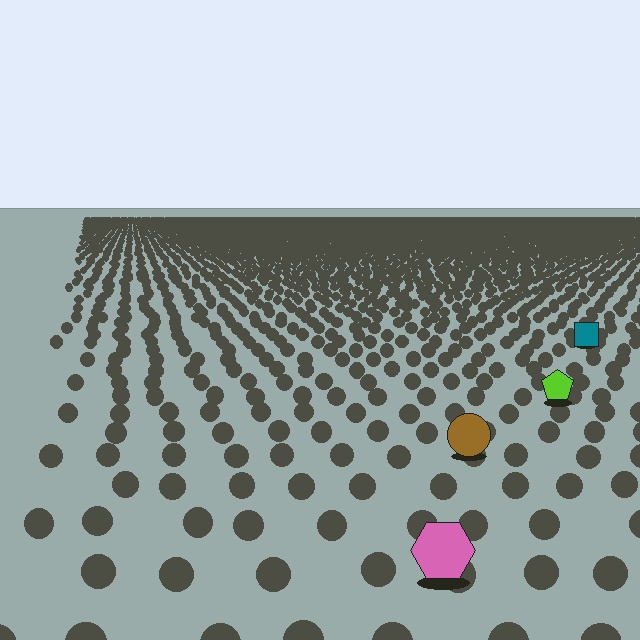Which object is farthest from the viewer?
The teal square is farthest from the viewer. It appears smaller and the ground texture around it is denser.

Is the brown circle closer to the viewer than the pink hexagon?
No. The pink hexagon is closer — you can tell from the texture gradient: the ground texture is coarser near it.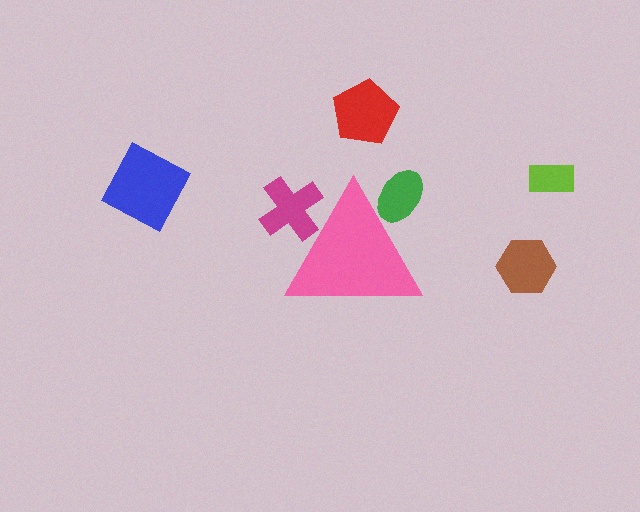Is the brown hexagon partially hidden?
No, the brown hexagon is fully visible.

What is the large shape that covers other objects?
A pink triangle.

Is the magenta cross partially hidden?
Yes, the magenta cross is partially hidden behind the pink triangle.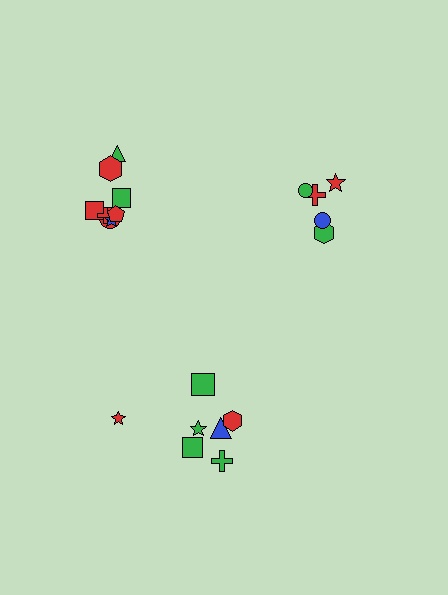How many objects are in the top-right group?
There are 5 objects.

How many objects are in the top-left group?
There are 8 objects.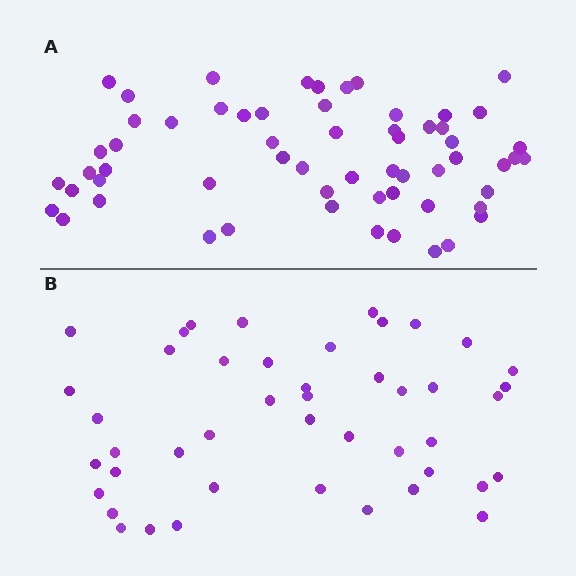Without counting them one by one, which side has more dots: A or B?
Region A (the top region) has more dots.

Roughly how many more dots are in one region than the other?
Region A has approximately 15 more dots than region B.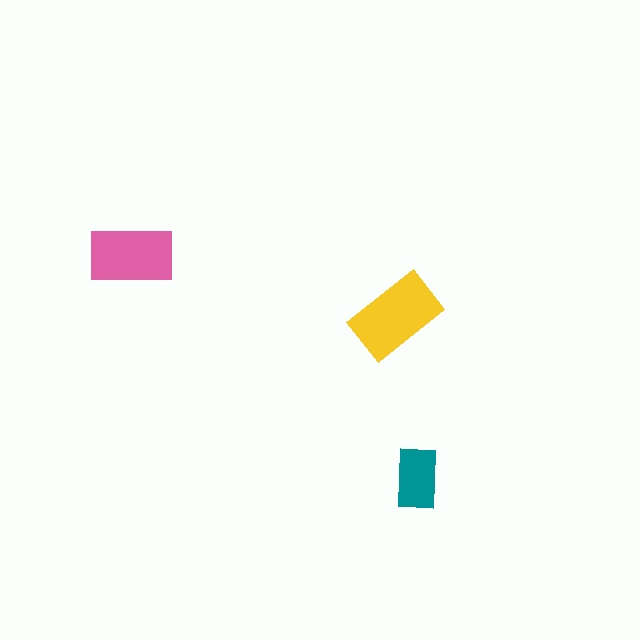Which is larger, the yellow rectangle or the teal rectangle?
The yellow one.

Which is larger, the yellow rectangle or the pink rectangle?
The yellow one.